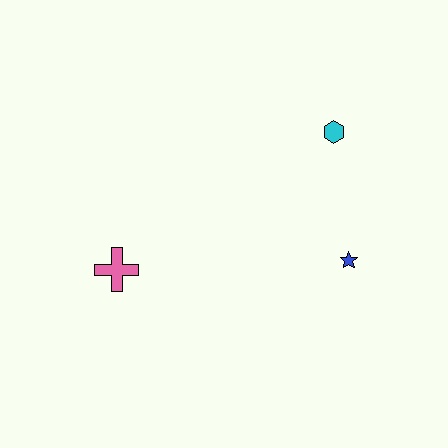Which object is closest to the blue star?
The cyan hexagon is closest to the blue star.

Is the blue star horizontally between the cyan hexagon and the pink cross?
No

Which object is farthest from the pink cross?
The cyan hexagon is farthest from the pink cross.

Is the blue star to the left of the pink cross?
No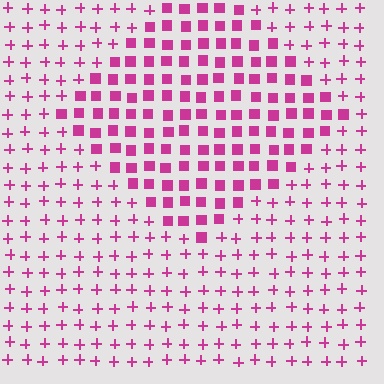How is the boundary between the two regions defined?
The boundary is defined by a change in element shape: squares inside vs. plus signs outside. All elements share the same color and spacing.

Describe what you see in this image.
The image is filled with small magenta elements arranged in a uniform grid. A diamond-shaped region contains squares, while the surrounding area contains plus signs. The boundary is defined purely by the change in element shape.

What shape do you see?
I see a diamond.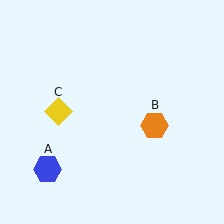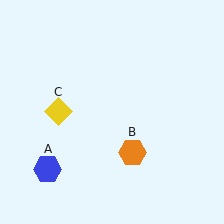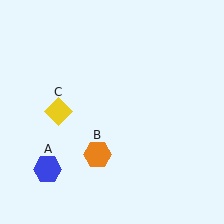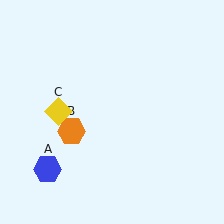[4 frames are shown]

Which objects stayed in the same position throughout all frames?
Blue hexagon (object A) and yellow diamond (object C) remained stationary.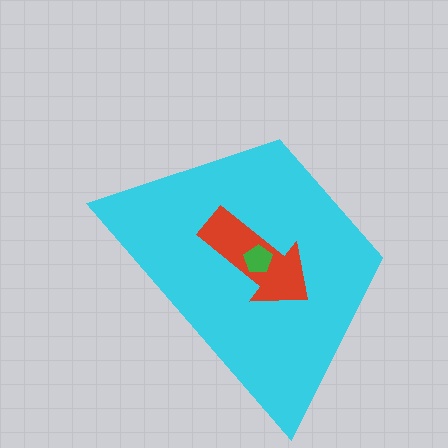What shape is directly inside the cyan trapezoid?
The red arrow.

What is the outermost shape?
The cyan trapezoid.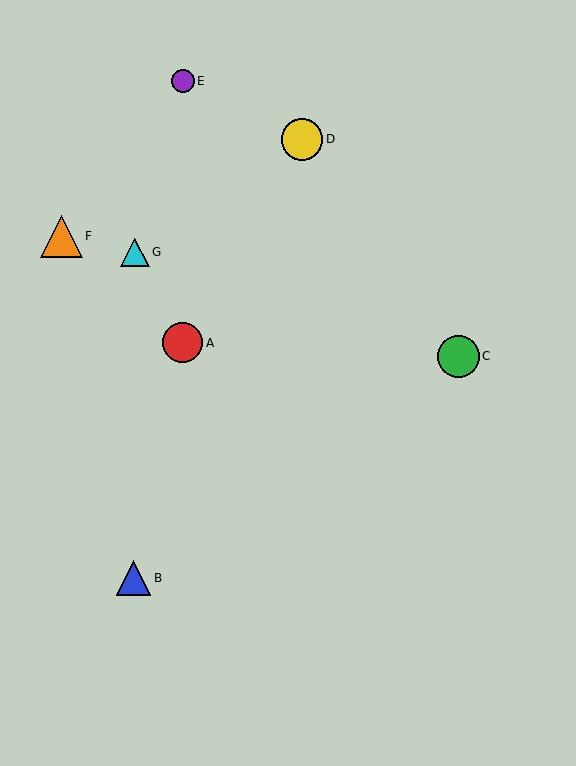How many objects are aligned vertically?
2 objects (A, E) are aligned vertically.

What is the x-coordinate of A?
Object A is at x≈183.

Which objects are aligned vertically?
Objects A, E are aligned vertically.